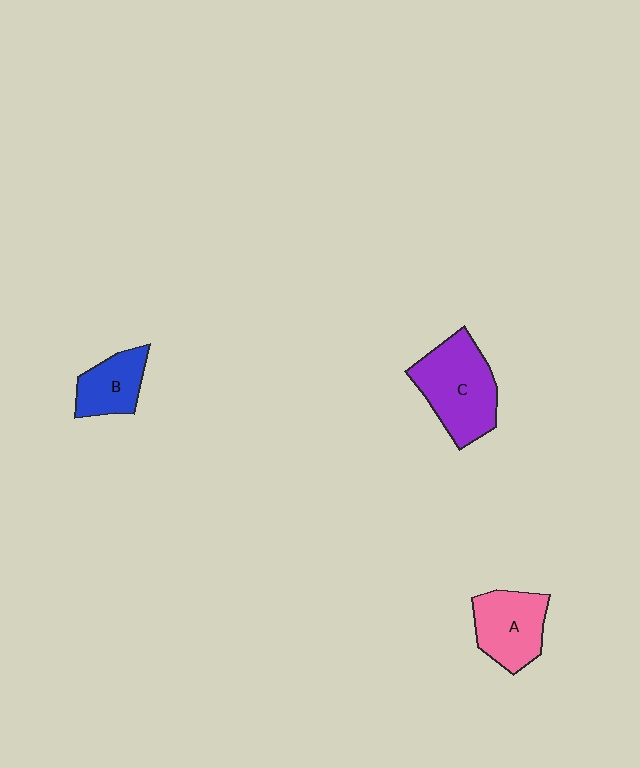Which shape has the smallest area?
Shape B (blue).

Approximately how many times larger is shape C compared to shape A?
Approximately 1.4 times.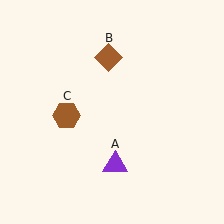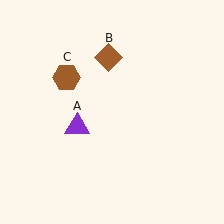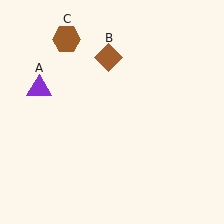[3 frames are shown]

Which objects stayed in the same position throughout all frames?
Brown diamond (object B) remained stationary.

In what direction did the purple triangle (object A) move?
The purple triangle (object A) moved up and to the left.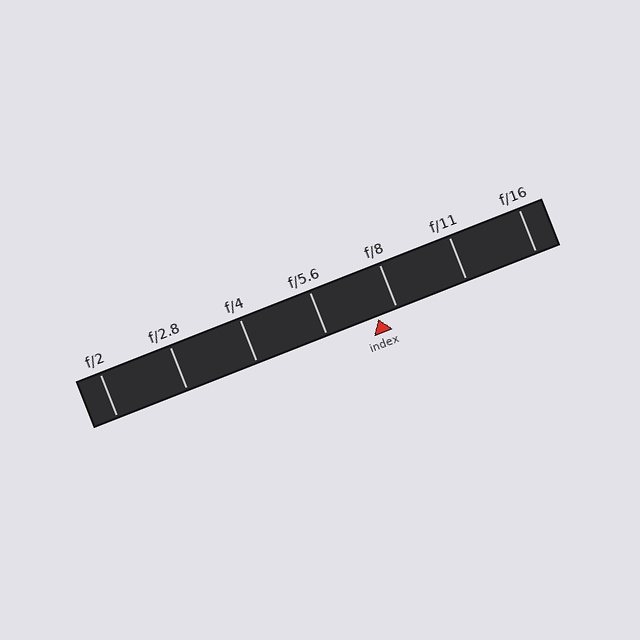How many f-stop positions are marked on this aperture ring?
There are 7 f-stop positions marked.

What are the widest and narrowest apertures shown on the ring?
The widest aperture shown is f/2 and the narrowest is f/16.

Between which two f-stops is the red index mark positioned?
The index mark is between f/5.6 and f/8.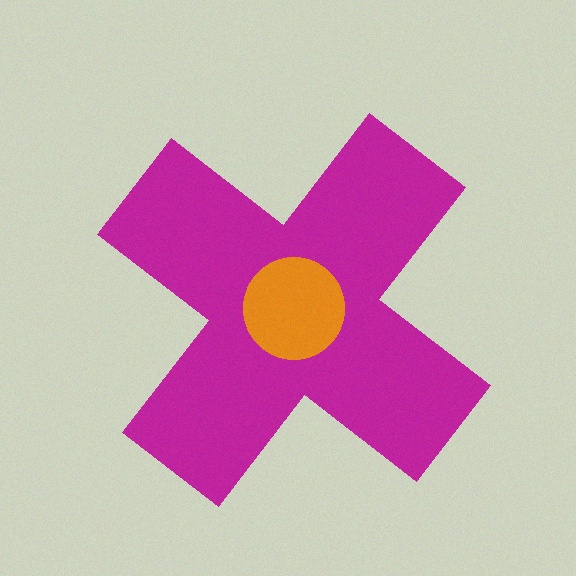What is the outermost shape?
The magenta cross.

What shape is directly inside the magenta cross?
The orange circle.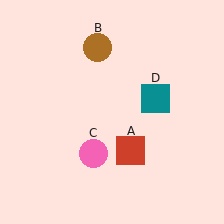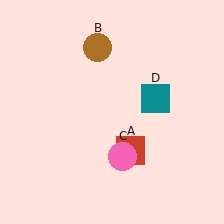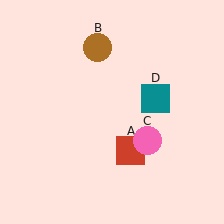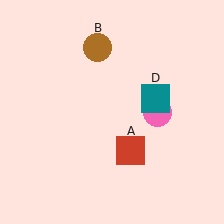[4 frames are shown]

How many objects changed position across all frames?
1 object changed position: pink circle (object C).